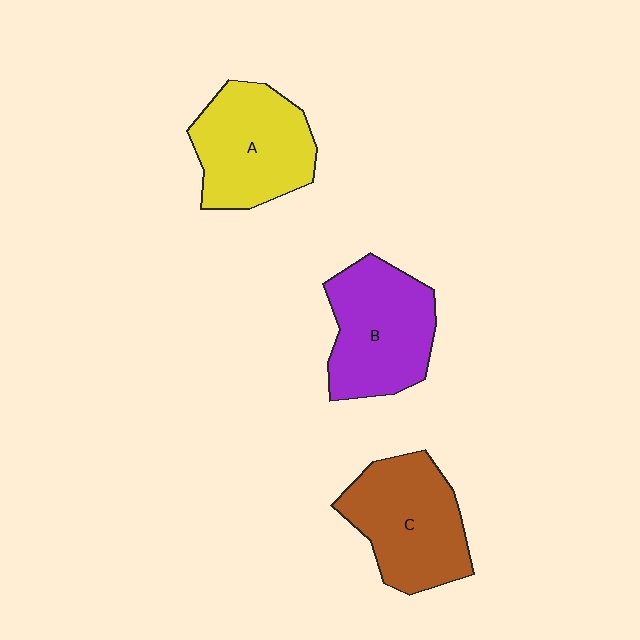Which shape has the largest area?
Shape C (brown).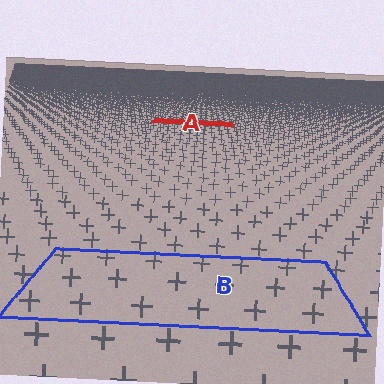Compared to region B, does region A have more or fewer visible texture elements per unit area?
Region A has more texture elements per unit area — they are packed more densely because it is farther away.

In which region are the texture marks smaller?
The texture marks are smaller in region A, because it is farther away.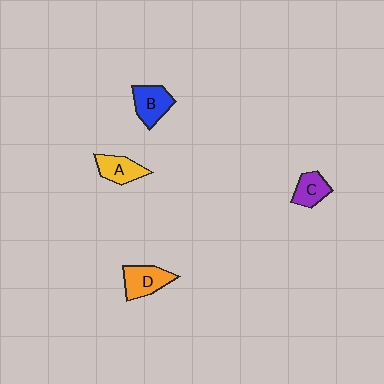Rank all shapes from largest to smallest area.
From largest to smallest: D (orange), B (blue), A (yellow), C (purple).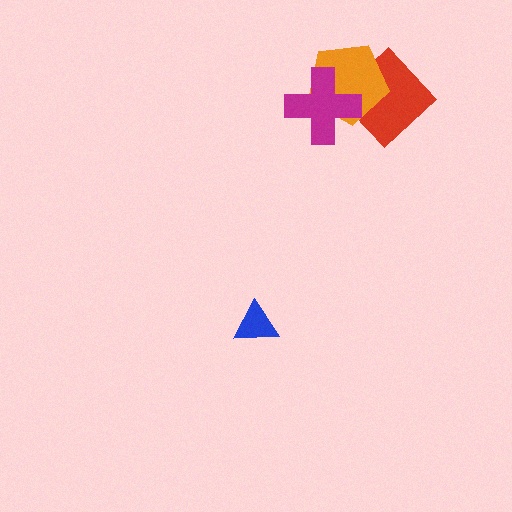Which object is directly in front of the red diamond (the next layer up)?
The orange pentagon is directly in front of the red diamond.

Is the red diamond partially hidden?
Yes, it is partially covered by another shape.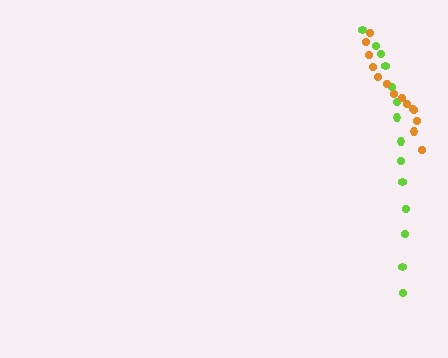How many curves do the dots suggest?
There are 2 distinct paths.